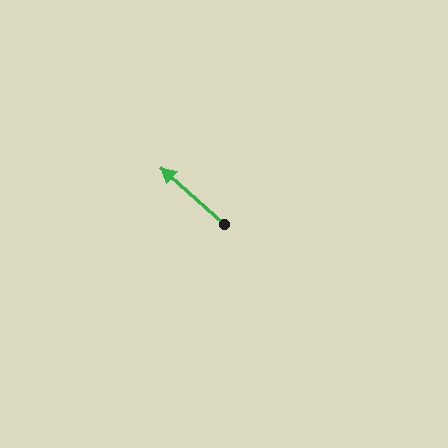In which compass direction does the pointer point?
Northwest.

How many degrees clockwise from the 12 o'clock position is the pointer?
Approximately 312 degrees.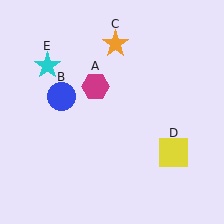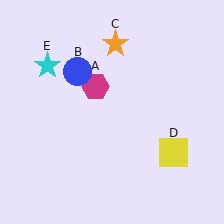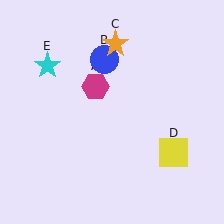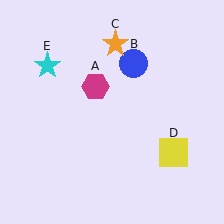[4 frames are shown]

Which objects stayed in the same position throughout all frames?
Magenta hexagon (object A) and orange star (object C) and yellow square (object D) and cyan star (object E) remained stationary.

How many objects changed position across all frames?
1 object changed position: blue circle (object B).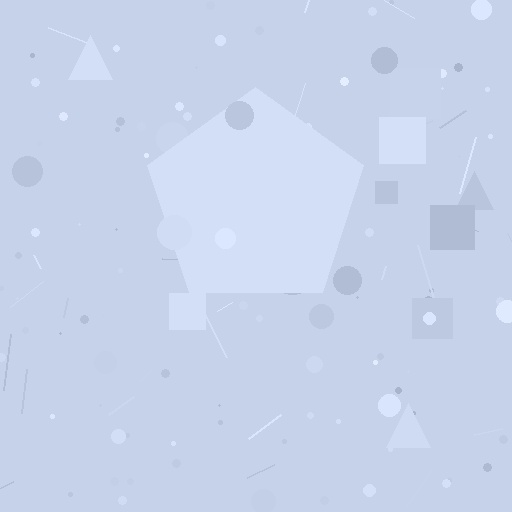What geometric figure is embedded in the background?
A pentagon is embedded in the background.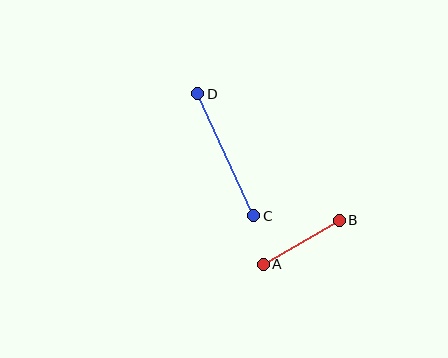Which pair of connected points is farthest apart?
Points C and D are farthest apart.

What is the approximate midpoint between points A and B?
The midpoint is at approximately (301, 242) pixels.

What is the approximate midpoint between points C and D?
The midpoint is at approximately (226, 155) pixels.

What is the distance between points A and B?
The distance is approximately 88 pixels.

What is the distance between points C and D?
The distance is approximately 134 pixels.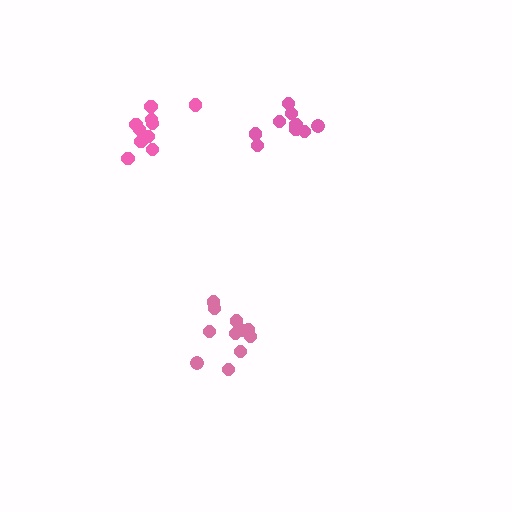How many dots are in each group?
Group 1: 9 dots, Group 2: 10 dots, Group 3: 11 dots (30 total).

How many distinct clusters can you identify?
There are 3 distinct clusters.